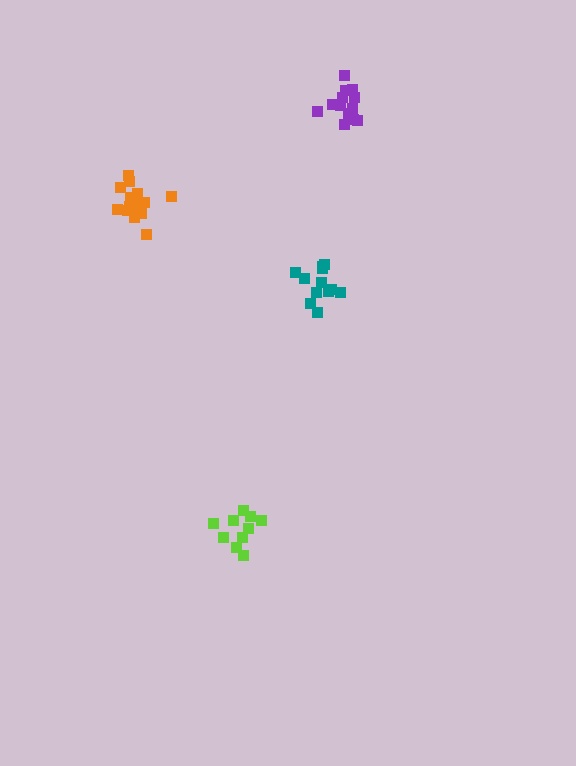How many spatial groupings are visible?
There are 4 spatial groupings.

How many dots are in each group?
Group 1: 10 dots, Group 2: 13 dots, Group 3: 14 dots, Group 4: 16 dots (53 total).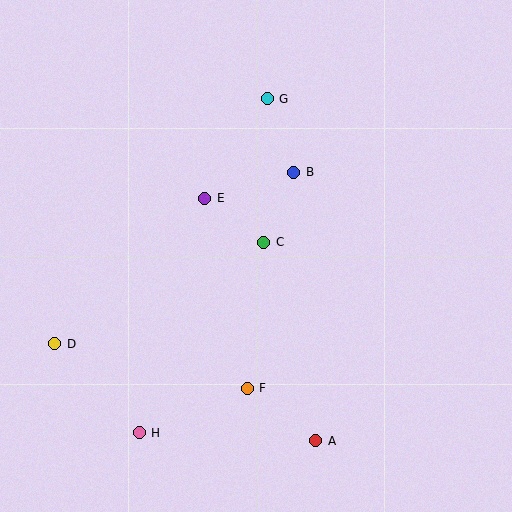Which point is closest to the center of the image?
Point C at (264, 242) is closest to the center.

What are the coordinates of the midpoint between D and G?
The midpoint between D and G is at (161, 221).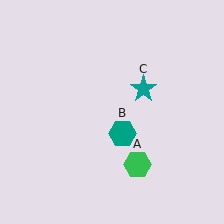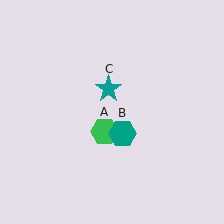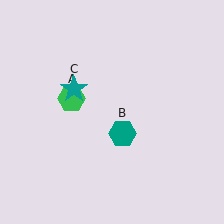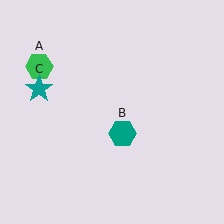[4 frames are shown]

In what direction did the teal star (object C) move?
The teal star (object C) moved left.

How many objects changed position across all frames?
2 objects changed position: green hexagon (object A), teal star (object C).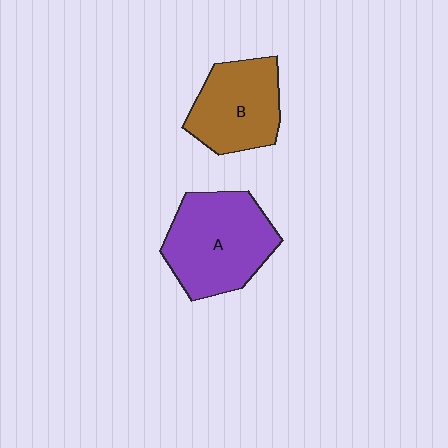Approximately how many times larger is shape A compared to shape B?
Approximately 1.3 times.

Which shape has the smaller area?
Shape B (brown).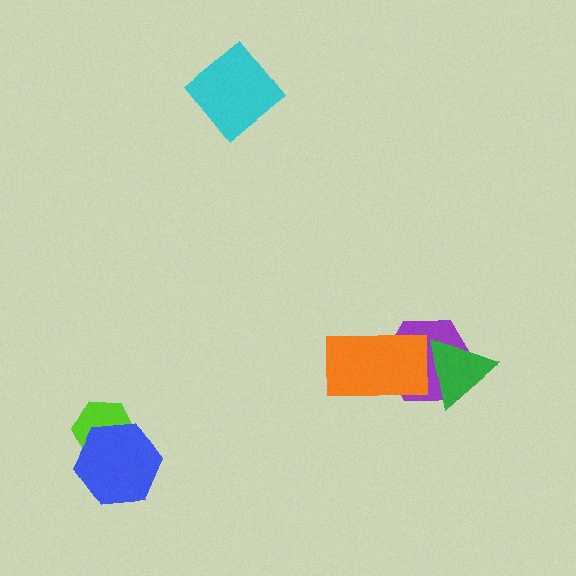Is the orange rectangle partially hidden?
Yes, it is partially covered by another shape.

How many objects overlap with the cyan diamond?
0 objects overlap with the cyan diamond.